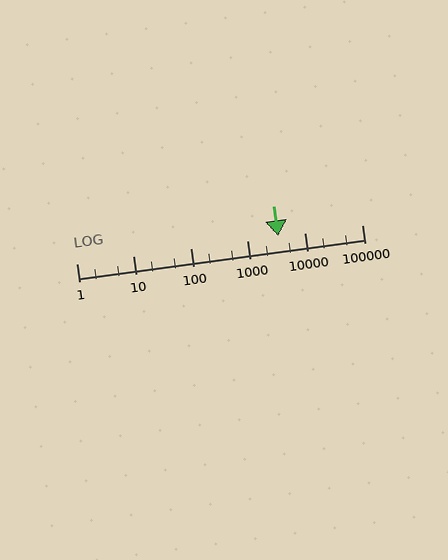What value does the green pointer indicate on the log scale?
The pointer indicates approximately 3400.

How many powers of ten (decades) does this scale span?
The scale spans 5 decades, from 1 to 100000.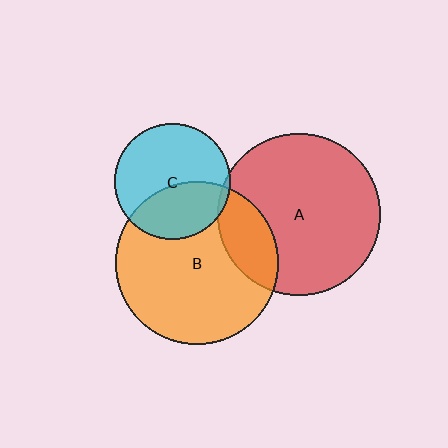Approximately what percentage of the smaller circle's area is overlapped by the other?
Approximately 20%.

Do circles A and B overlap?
Yes.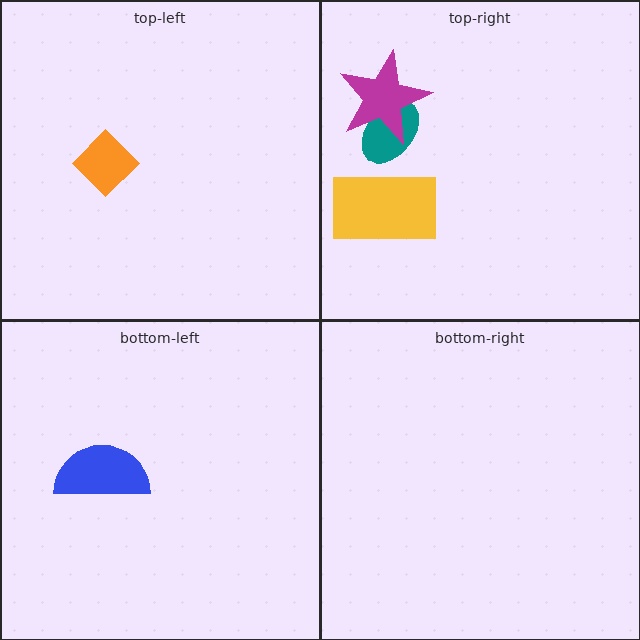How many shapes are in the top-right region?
3.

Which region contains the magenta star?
The top-right region.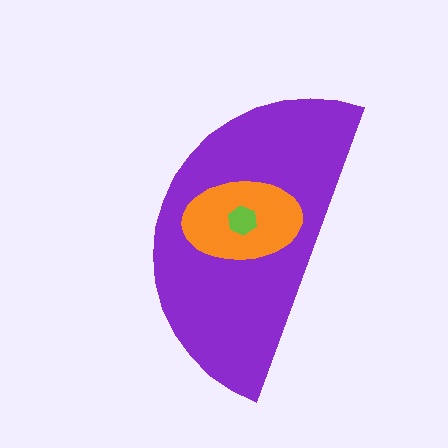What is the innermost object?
The lime hexagon.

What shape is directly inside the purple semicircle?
The orange ellipse.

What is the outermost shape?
The purple semicircle.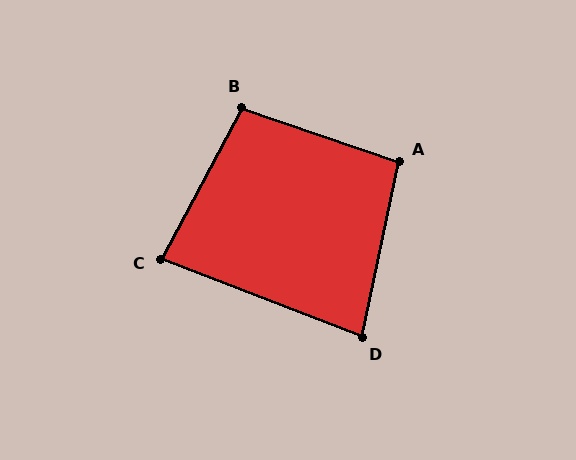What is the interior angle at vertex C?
Approximately 83 degrees (acute).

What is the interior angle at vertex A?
Approximately 97 degrees (obtuse).